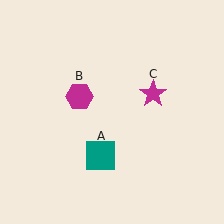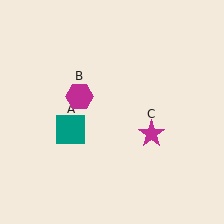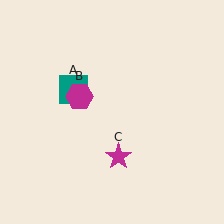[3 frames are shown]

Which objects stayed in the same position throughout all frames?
Magenta hexagon (object B) remained stationary.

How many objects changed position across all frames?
2 objects changed position: teal square (object A), magenta star (object C).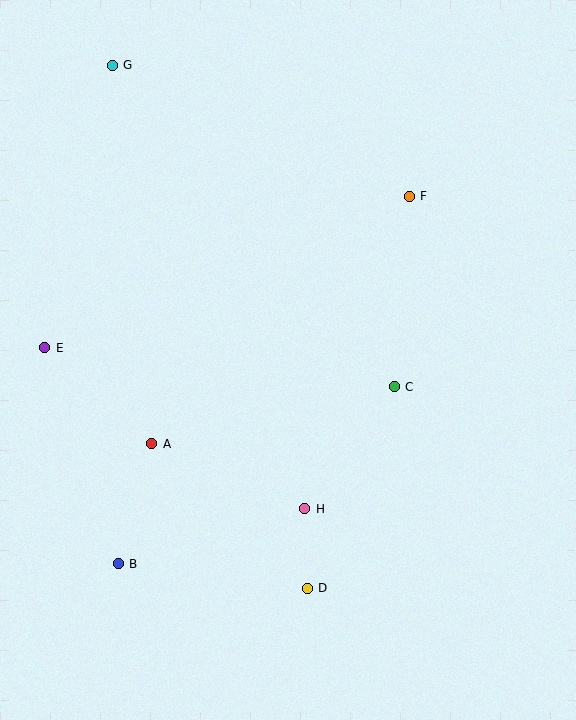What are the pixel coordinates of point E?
Point E is at (45, 348).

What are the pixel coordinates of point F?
Point F is at (409, 196).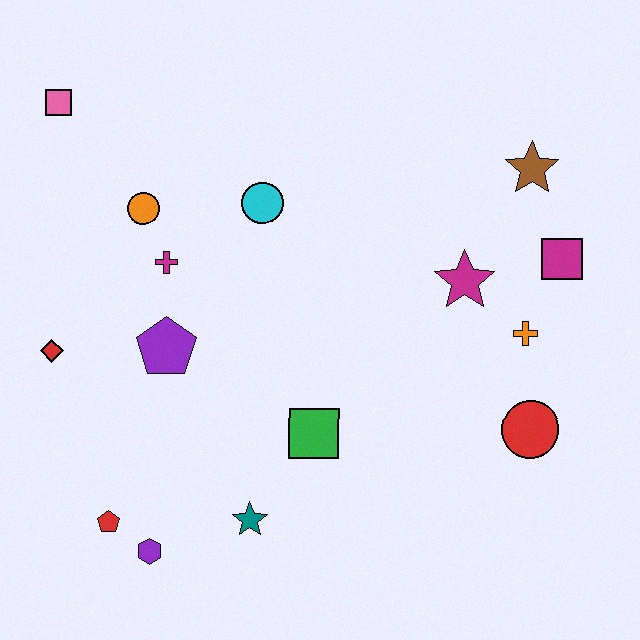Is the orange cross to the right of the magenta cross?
Yes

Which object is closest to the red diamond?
The purple pentagon is closest to the red diamond.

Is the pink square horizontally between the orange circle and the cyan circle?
No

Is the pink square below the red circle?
No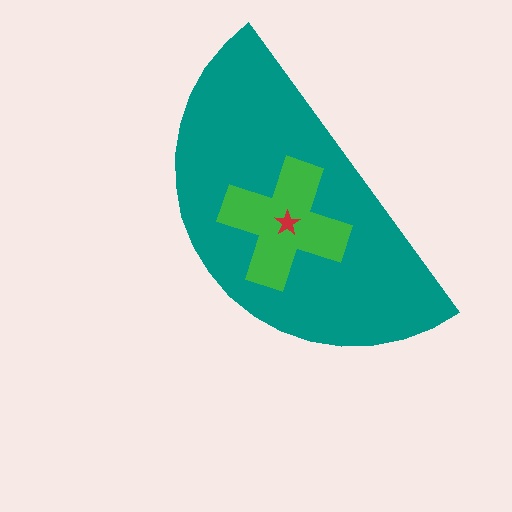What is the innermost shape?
The red star.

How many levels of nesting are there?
3.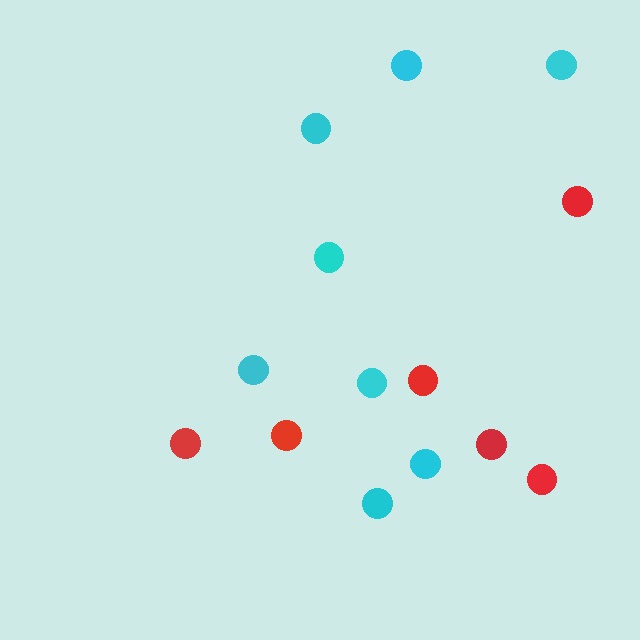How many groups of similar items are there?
There are 2 groups: one group of red circles (6) and one group of cyan circles (8).